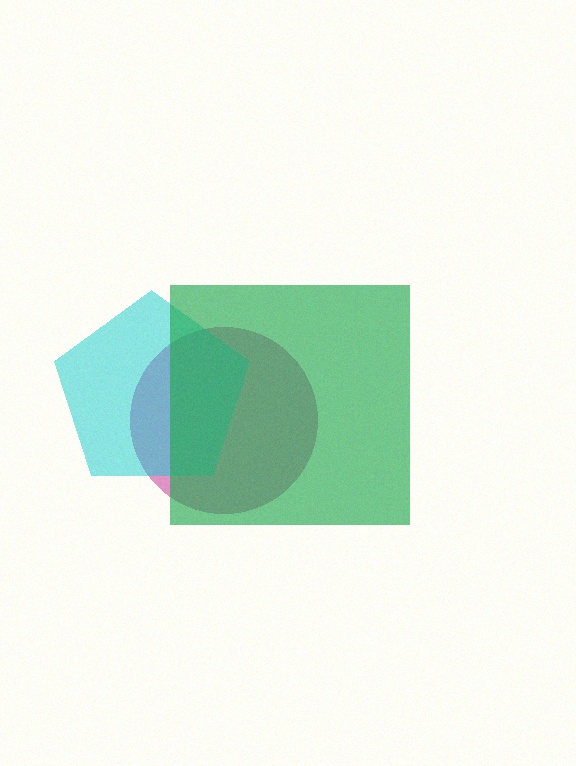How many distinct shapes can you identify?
There are 3 distinct shapes: a magenta circle, a cyan pentagon, a green square.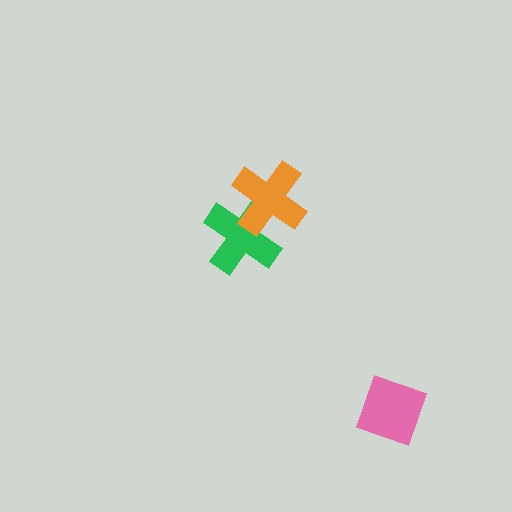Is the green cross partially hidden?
Yes, it is partially covered by another shape.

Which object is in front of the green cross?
The orange cross is in front of the green cross.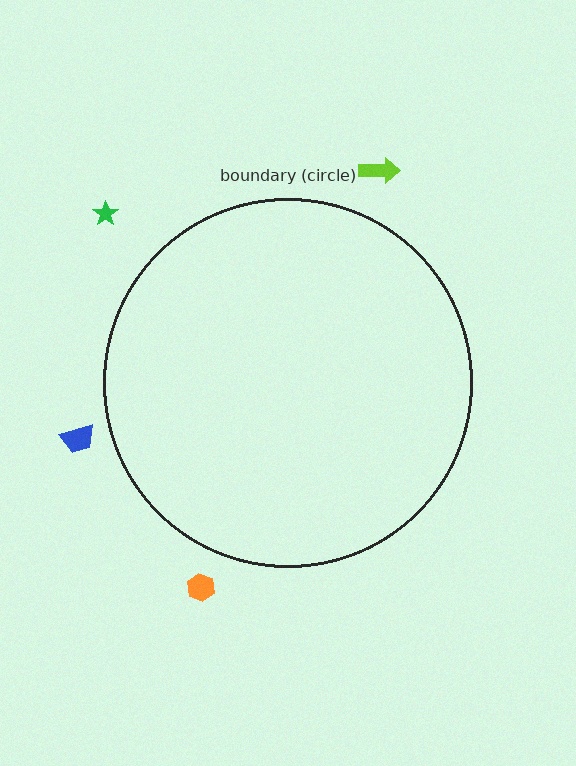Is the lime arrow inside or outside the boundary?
Outside.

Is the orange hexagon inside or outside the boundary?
Outside.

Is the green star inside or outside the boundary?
Outside.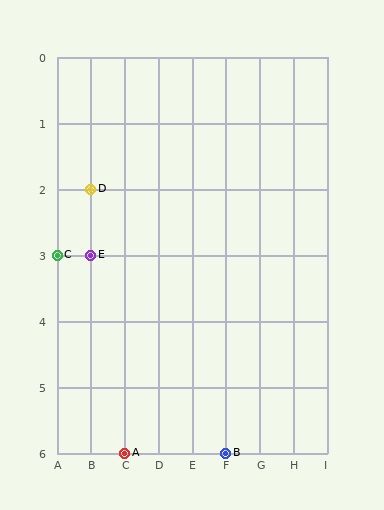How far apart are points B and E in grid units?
Points B and E are 4 columns and 3 rows apart (about 5.0 grid units diagonally).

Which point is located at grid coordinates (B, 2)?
Point D is at (B, 2).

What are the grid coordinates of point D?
Point D is at grid coordinates (B, 2).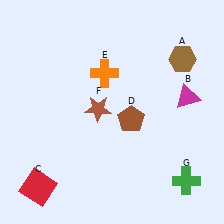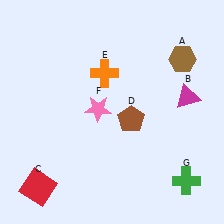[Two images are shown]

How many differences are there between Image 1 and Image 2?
There is 1 difference between the two images.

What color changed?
The star (F) changed from brown in Image 1 to pink in Image 2.